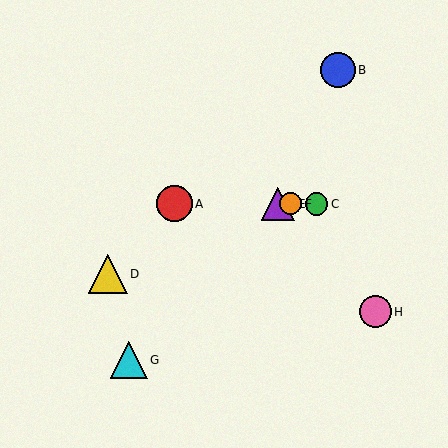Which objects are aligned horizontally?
Objects A, C, E, F are aligned horizontally.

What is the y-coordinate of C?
Object C is at y≈204.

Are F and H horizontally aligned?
No, F is at y≈204 and H is at y≈312.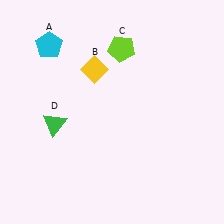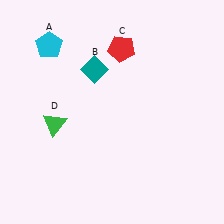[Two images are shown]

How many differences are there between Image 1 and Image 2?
There are 2 differences between the two images.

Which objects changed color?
B changed from yellow to teal. C changed from lime to red.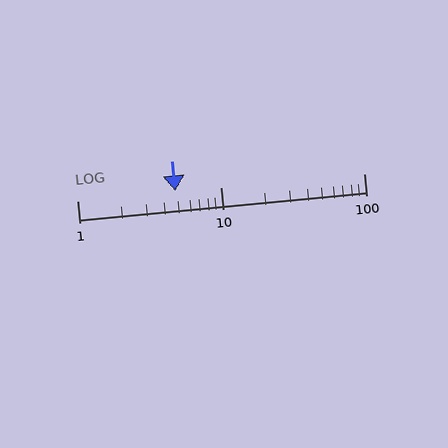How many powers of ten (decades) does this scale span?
The scale spans 2 decades, from 1 to 100.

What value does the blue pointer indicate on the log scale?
The pointer indicates approximately 4.8.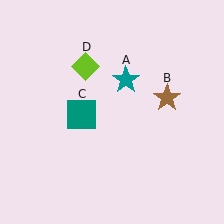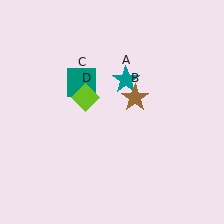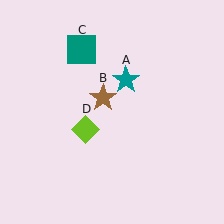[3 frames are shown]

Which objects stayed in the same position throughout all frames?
Teal star (object A) remained stationary.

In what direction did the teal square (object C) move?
The teal square (object C) moved up.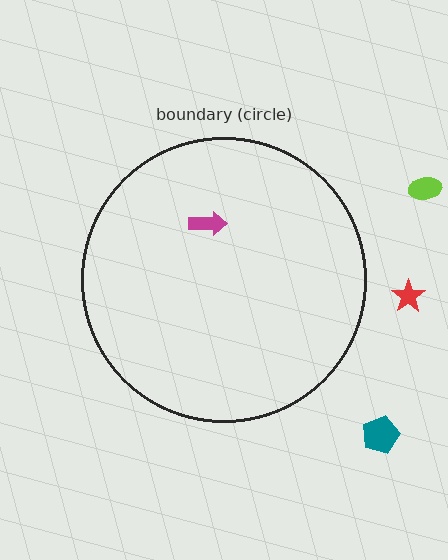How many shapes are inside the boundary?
1 inside, 3 outside.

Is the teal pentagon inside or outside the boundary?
Outside.